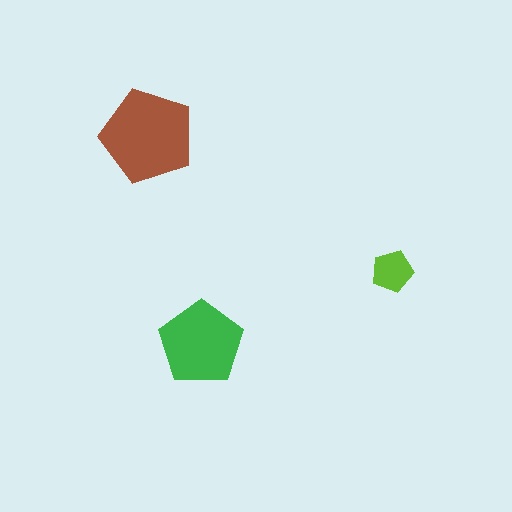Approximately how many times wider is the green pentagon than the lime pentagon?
About 2 times wider.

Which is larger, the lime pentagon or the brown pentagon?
The brown one.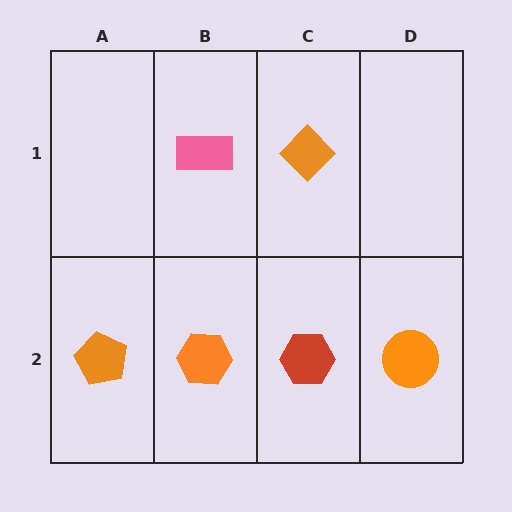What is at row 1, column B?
A pink rectangle.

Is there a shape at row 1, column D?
No, that cell is empty.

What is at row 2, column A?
An orange pentagon.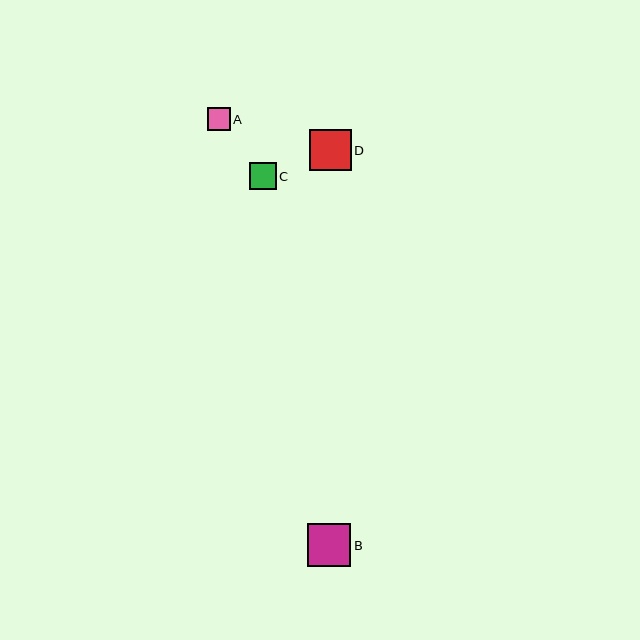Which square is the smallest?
Square A is the smallest with a size of approximately 23 pixels.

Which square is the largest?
Square B is the largest with a size of approximately 43 pixels.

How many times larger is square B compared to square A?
Square B is approximately 1.9 times the size of square A.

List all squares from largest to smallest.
From largest to smallest: B, D, C, A.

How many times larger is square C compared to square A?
Square C is approximately 1.2 times the size of square A.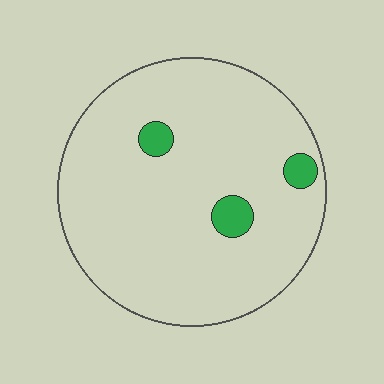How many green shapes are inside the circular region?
3.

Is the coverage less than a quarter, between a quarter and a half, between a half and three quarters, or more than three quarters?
Less than a quarter.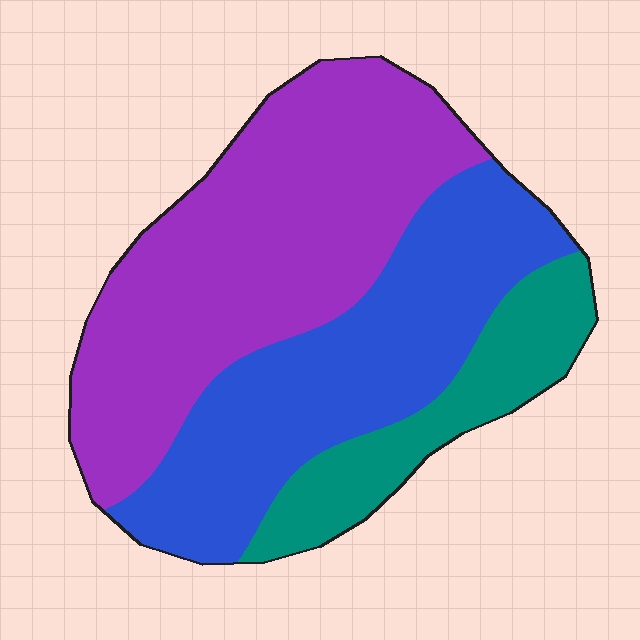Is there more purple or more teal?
Purple.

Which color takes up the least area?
Teal, at roughly 15%.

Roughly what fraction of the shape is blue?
Blue covers 36% of the shape.